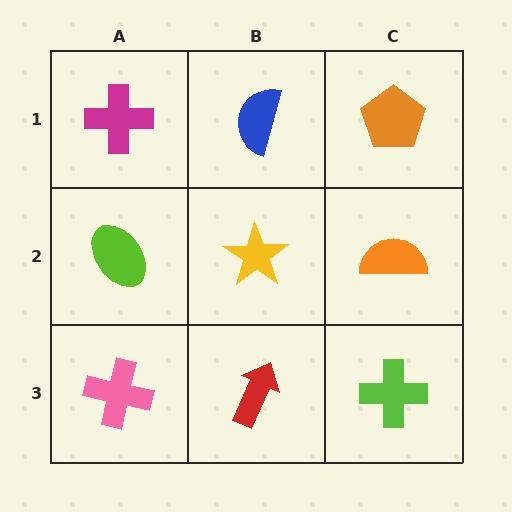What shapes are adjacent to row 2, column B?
A blue semicircle (row 1, column B), a red arrow (row 3, column B), a lime ellipse (row 2, column A), an orange semicircle (row 2, column C).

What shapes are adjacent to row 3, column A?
A lime ellipse (row 2, column A), a red arrow (row 3, column B).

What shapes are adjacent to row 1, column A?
A lime ellipse (row 2, column A), a blue semicircle (row 1, column B).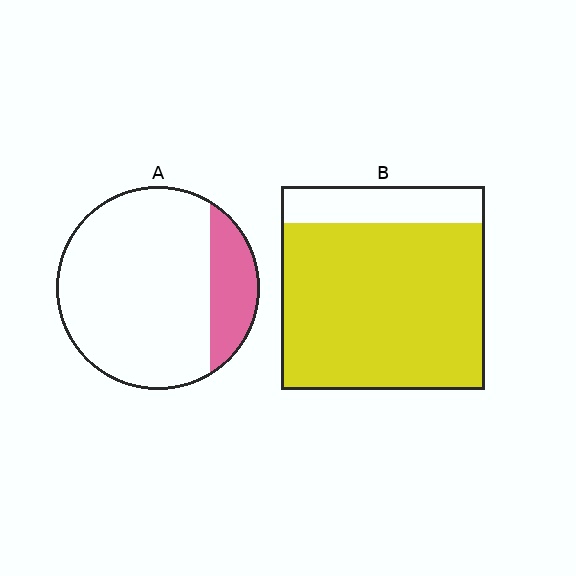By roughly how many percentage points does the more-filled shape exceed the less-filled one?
By roughly 65 percentage points (B over A).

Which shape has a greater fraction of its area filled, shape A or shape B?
Shape B.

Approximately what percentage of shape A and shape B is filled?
A is approximately 20% and B is approximately 80%.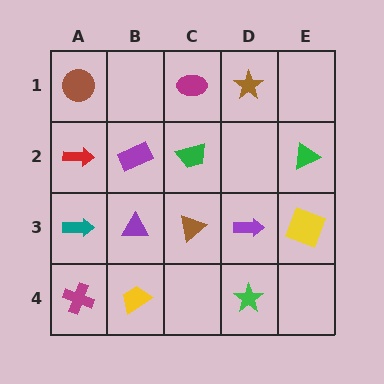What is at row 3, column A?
A teal arrow.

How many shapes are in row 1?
3 shapes.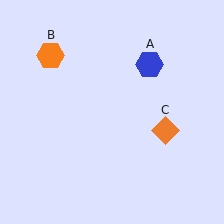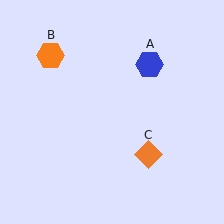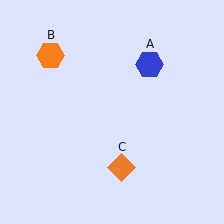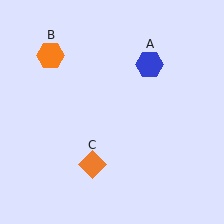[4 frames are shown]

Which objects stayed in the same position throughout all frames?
Blue hexagon (object A) and orange hexagon (object B) remained stationary.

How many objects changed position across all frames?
1 object changed position: orange diamond (object C).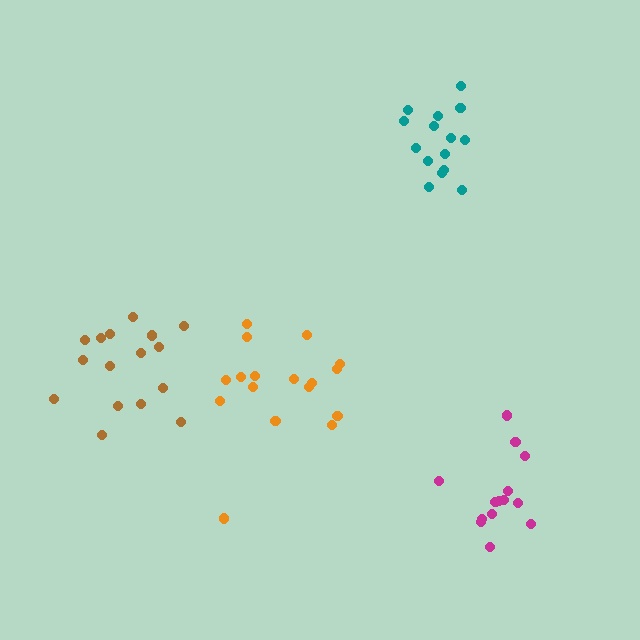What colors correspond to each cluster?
The clusters are colored: teal, magenta, orange, brown.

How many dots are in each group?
Group 1: 15 dots, Group 2: 14 dots, Group 3: 17 dots, Group 4: 16 dots (62 total).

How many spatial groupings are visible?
There are 4 spatial groupings.